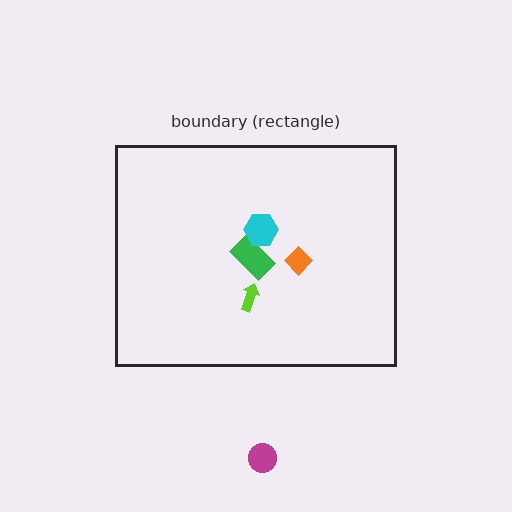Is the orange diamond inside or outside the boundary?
Inside.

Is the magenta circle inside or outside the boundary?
Outside.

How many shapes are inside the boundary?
4 inside, 1 outside.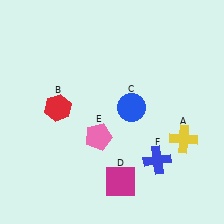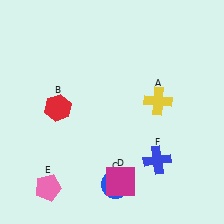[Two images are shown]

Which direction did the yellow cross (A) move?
The yellow cross (A) moved up.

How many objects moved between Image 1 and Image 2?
3 objects moved between the two images.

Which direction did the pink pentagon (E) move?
The pink pentagon (E) moved down.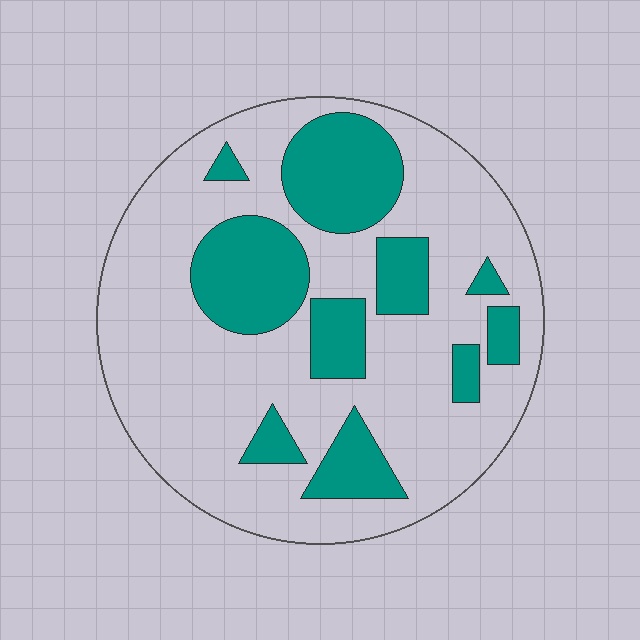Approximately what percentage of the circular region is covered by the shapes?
Approximately 30%.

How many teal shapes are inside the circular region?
10.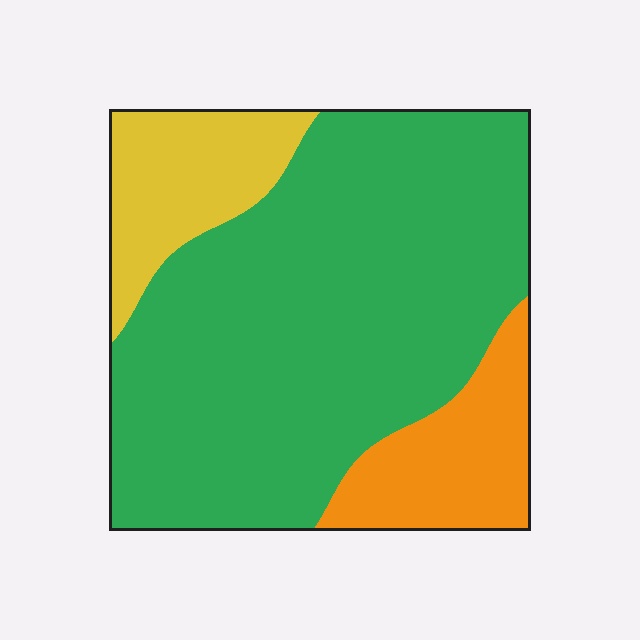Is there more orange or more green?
Green.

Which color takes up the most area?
Green, at roughly 70%.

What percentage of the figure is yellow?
Yellow covers roughly 15% of the figure.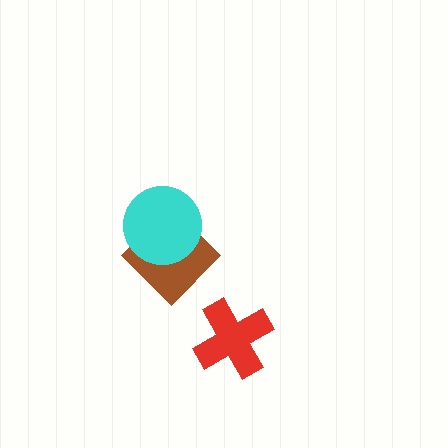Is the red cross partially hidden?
No, no other shape covers it.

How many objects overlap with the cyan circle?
1 object overlaps with the cyan circle.